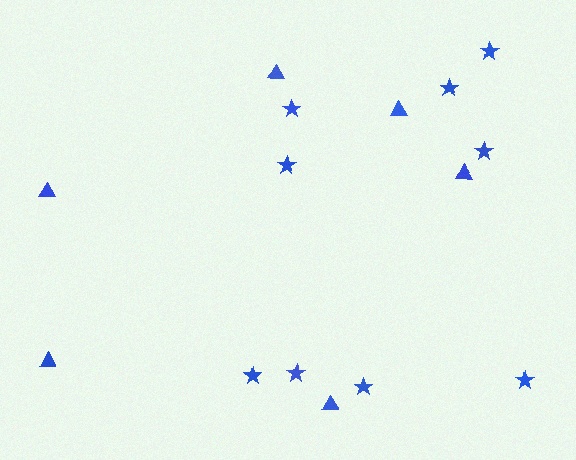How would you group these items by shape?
There are 2 groups: one group of triangles (6) and one group of stars (9).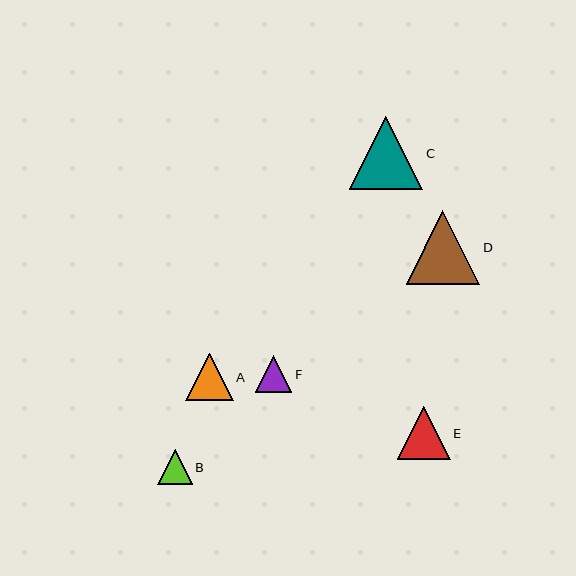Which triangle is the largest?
Triangle D is the largest with a size of approximately 74 pixels.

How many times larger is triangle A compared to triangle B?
Triangle A is approximately 1.4 times the size of triangle B.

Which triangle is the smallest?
Triangle B is the smallest with a size of approximately 34 pixels.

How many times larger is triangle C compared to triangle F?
Triangle C is approximately 2.0 times the size of triangle F.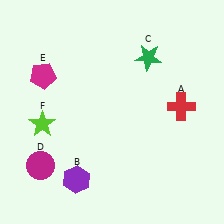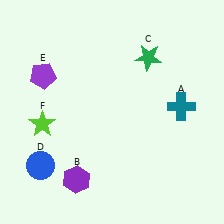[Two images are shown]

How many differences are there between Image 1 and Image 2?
There are 3 differences between the two images.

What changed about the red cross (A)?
In Image 1, A is red. In Image 2, it changed to teal.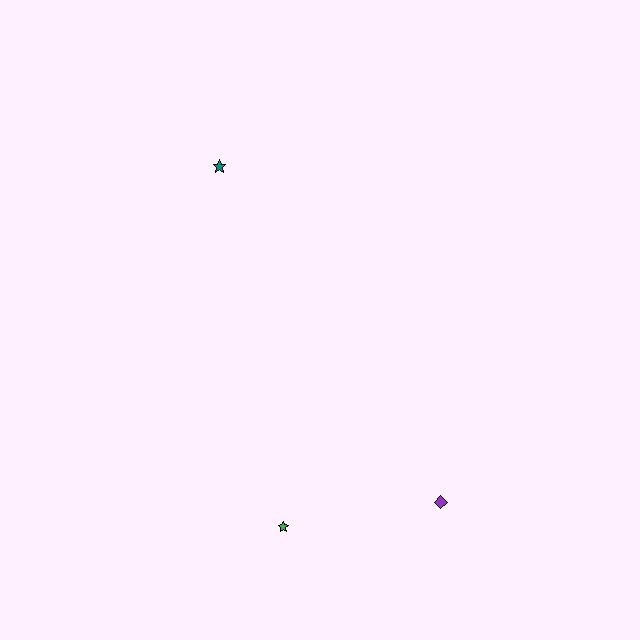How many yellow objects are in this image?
There are no yellow objects.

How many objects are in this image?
There are 3 objects.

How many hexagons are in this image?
There are no hexagons.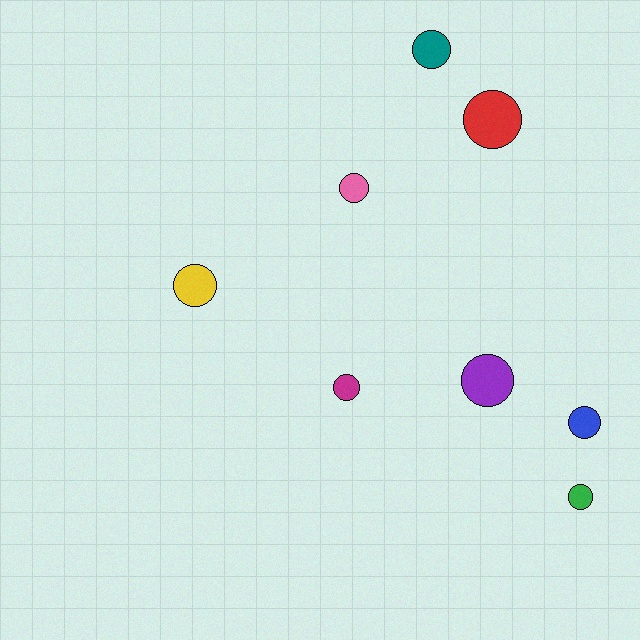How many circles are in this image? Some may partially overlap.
There are 8 circles.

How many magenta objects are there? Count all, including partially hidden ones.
There is 1 magenta object.